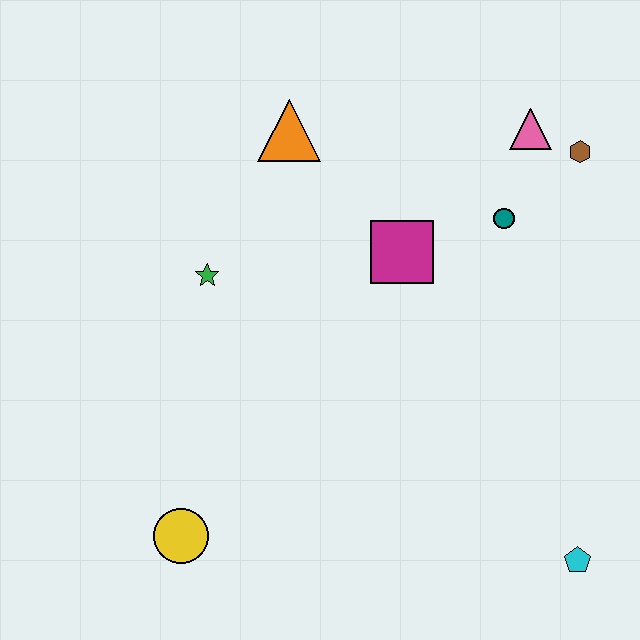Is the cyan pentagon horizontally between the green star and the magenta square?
No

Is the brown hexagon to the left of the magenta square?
No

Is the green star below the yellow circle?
No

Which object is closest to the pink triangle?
The brown hexagon is closest to the pink triangle.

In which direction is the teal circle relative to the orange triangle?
The teal circle is to the right of the orange triangle.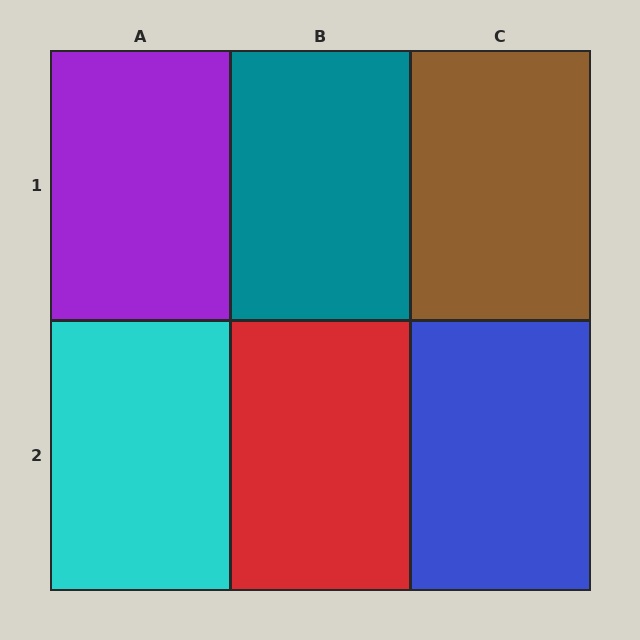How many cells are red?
1 cell is red.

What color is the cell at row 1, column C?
Brown.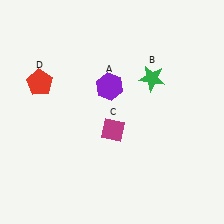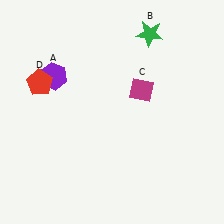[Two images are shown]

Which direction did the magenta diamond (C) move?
The magenta diamond (C) moved up.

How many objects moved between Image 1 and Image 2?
3 objects moved between the two images.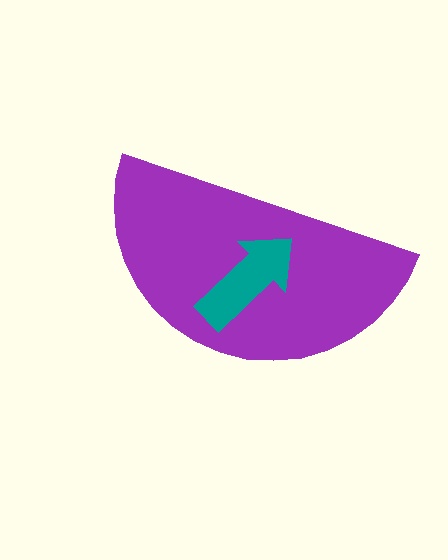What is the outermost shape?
The purple semicircle.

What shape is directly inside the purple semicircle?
The teal arrow.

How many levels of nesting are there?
2.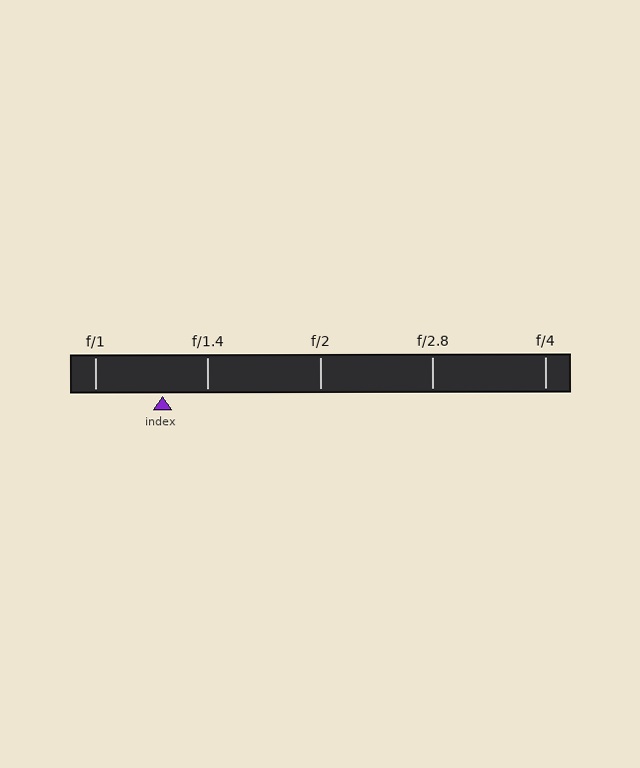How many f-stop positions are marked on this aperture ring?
There are 5 f-stop positions marked.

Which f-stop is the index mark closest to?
The index mark is closest to f/1.4.